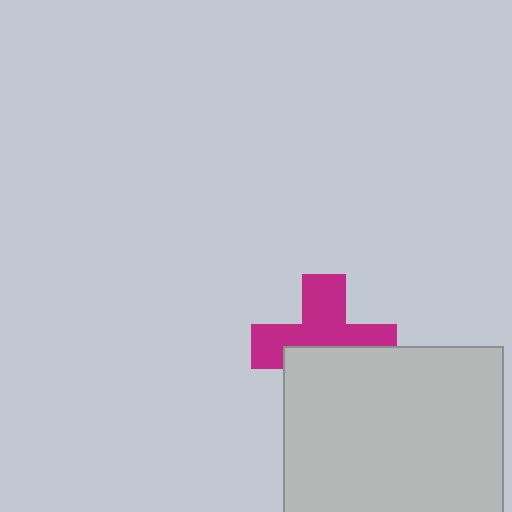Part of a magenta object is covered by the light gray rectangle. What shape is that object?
It is a cross.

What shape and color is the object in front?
The object in front is a light gray rectangle.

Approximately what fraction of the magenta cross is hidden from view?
Roughly 44% of the magenta cross is hidden behind the light gray rectangle.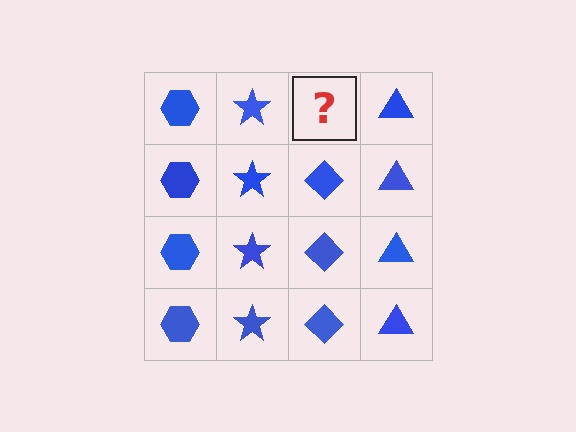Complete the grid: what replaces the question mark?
The question mark should be replaced with a blue diamond.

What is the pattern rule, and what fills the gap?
The rule is that each column has a consistent shape. The gap should be filled with a blue diamond.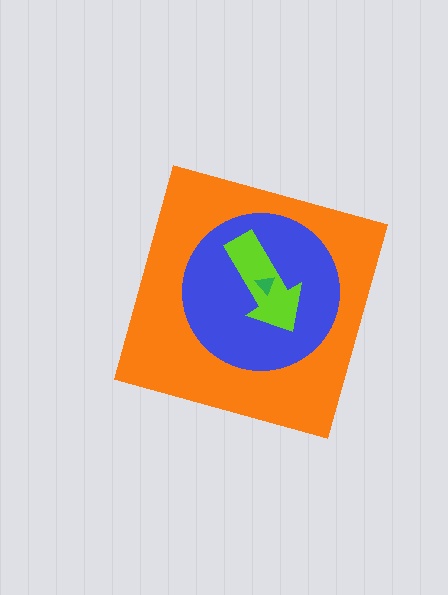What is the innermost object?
The green triangle.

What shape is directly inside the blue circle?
The lime arrow.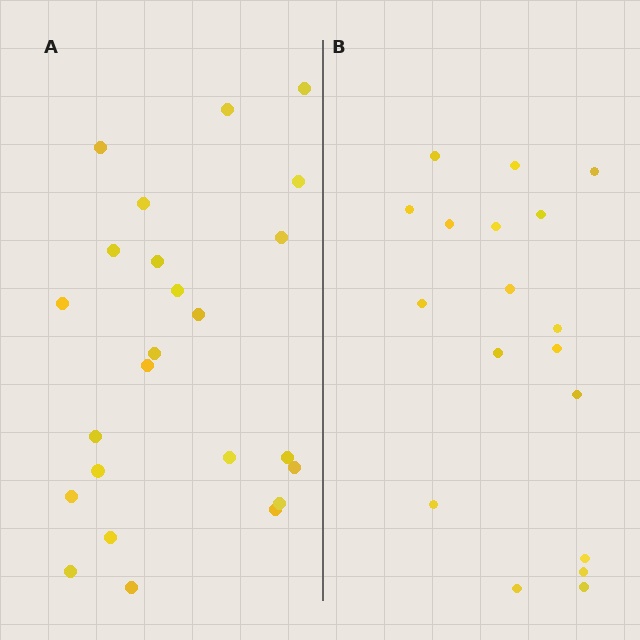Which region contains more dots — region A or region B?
Region A (the left region) has more dots.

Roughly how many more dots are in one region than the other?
Region A has about 6 more dots than region B.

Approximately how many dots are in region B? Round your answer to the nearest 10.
About 20 dots. (The exact count is 18, which rounds to 20.)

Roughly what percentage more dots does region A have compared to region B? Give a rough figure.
About 35% more.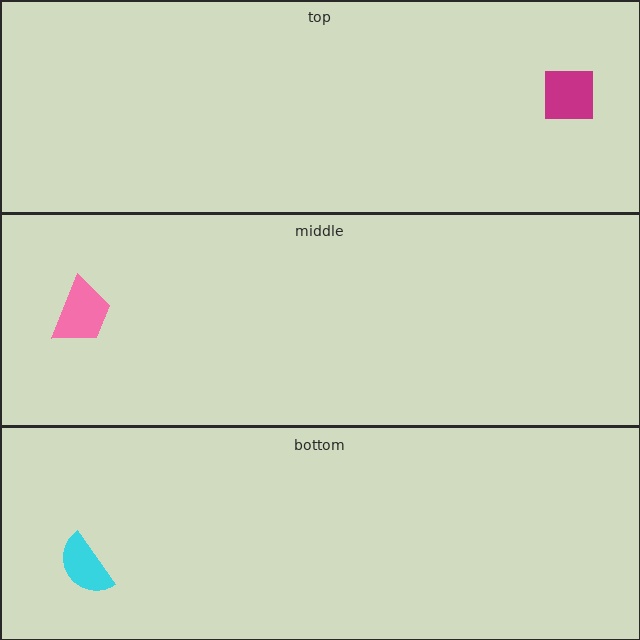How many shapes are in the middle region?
1.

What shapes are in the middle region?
The pink trapezoid.